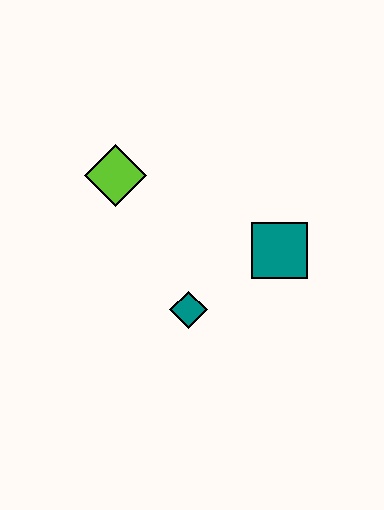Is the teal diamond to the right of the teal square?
No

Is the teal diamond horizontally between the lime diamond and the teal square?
Yes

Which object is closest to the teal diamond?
The teal square is closest to the teal diamond.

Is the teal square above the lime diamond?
No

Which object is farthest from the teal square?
The lime diamond is farthest from the teal square.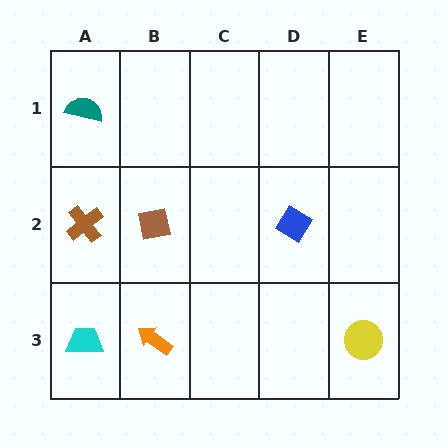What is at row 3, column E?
A yellow circle.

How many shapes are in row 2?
3 shapes.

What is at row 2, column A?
A brown cross.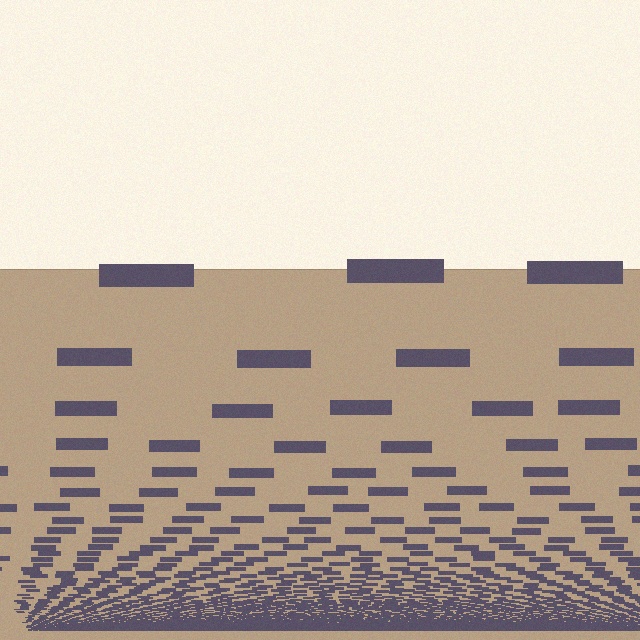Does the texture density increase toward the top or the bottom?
Density increases toward the bottom.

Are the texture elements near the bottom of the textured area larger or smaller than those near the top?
Smaller. The gradient is inverted — elements near the bottom are smaller and denser.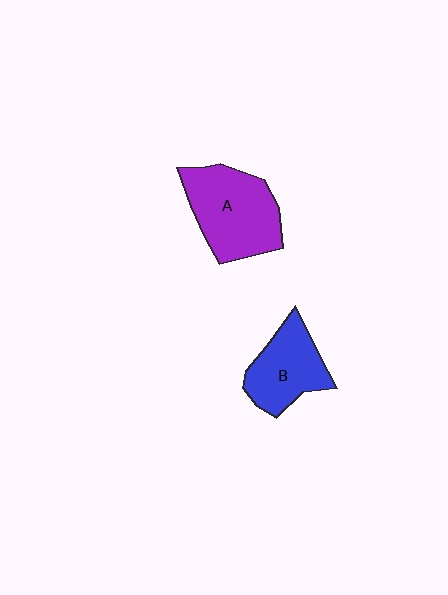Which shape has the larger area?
Shape A (purple).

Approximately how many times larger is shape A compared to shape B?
Approximately 1.4 times.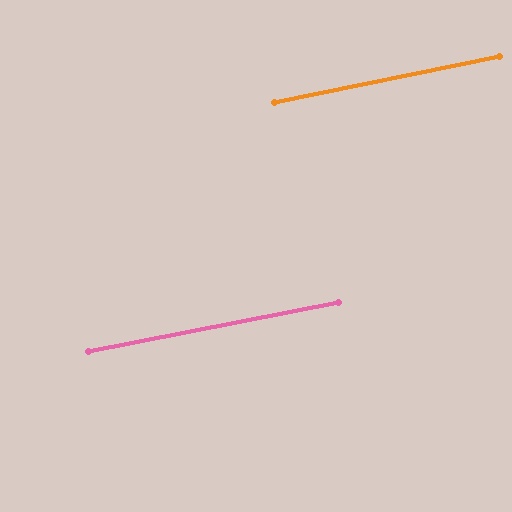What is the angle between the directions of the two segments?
Approximately 0 degrees.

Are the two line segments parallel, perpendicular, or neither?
Parallel — their directions differ by only 0.4°.